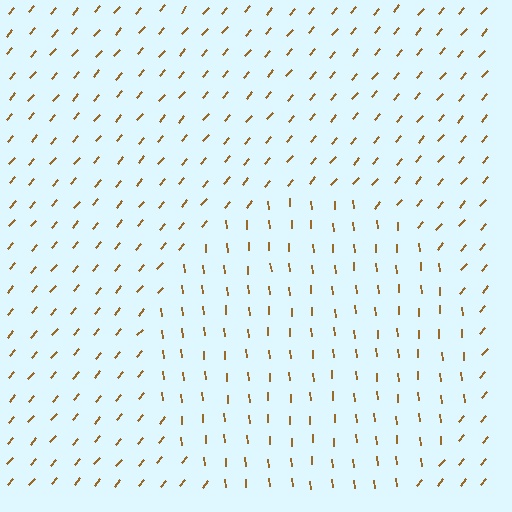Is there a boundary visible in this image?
Yes, there is a texture boundary formed by a change in line orientation.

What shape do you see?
I see a circle.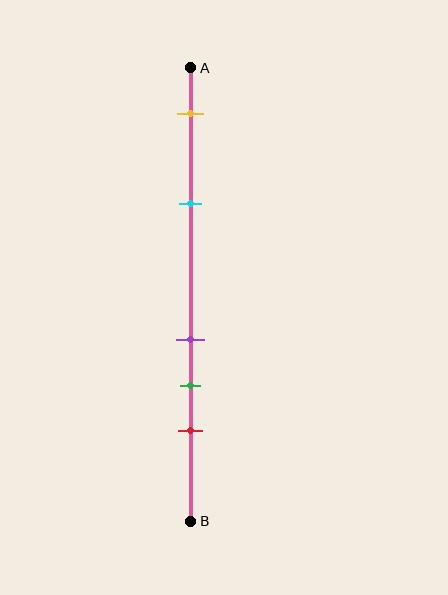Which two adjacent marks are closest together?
The purple and green marks are the closest adjacent pair.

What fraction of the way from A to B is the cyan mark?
The cyan mark is approximately 30% (0.3) of the way from A to B.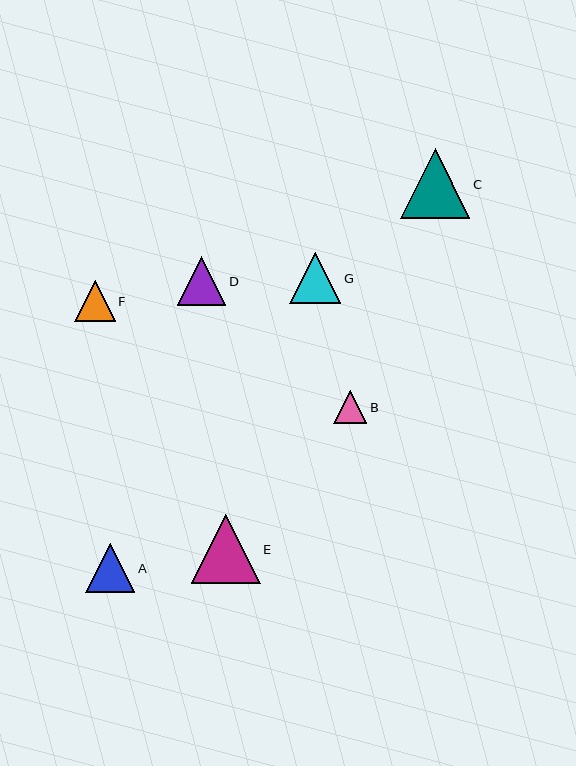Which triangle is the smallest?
Triangle B is the smallest with a size of approximately 33 pixels.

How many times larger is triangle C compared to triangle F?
Triangle C is approximately 1.7 times the size of triangle F.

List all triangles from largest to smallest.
From largest to smallest: C, E, G, A, D, F, B.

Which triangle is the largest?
Triangle C is the largest with a size of approximately 70 pixels.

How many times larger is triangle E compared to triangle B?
Triangle E is approximately 2.1 times the size of triangle B.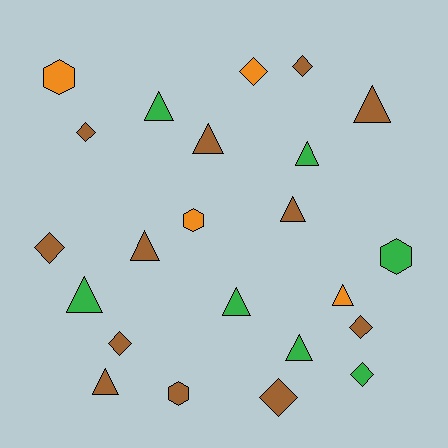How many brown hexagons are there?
There is 1 brown hexagon.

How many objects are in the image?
There are 23 objects.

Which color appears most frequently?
Brown, with 12 objects.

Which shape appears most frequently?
Triangle, with 11 objects.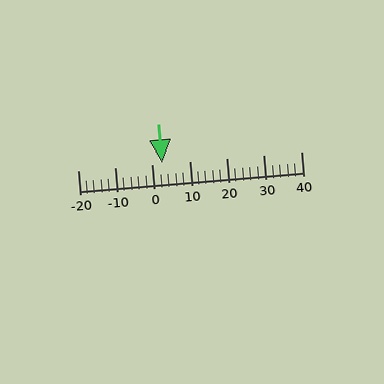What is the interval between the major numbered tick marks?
The major tick marks are spaced 10 units apart.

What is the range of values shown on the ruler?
The ruler shows values from -20 to 40.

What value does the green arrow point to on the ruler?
The green arrow points to approximately 3.